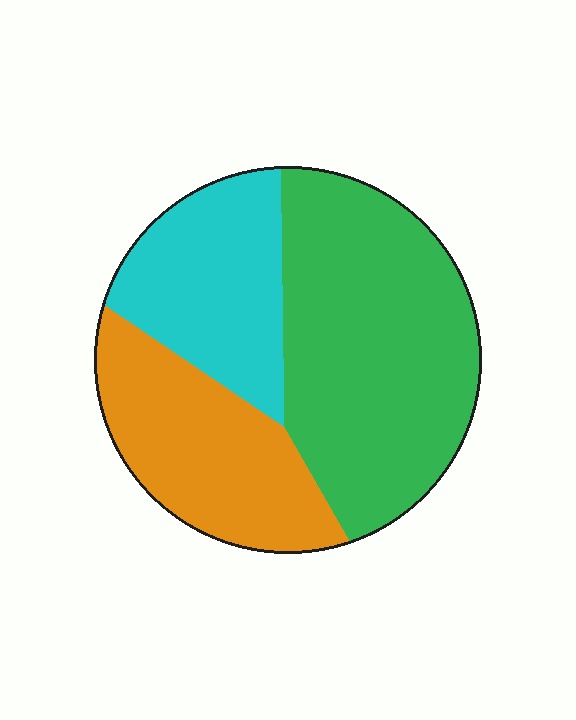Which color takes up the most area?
Green, at roughly 50%.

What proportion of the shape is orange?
Orange takes up between a sixth and a third of the shape.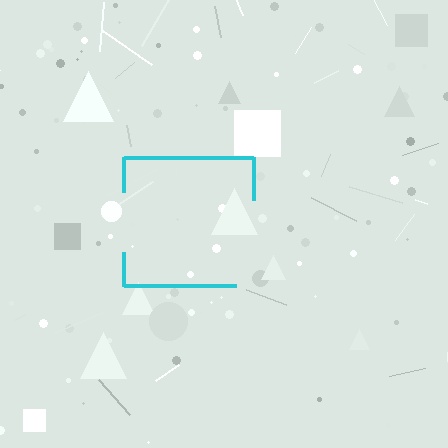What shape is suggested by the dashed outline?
The dashed outline suggests a square.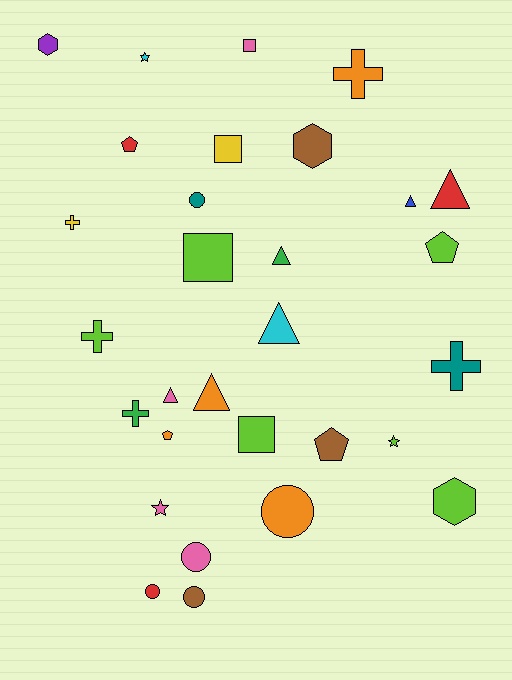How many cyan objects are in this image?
There are 2 cyan objects.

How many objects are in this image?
There are 30 objects.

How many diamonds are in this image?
There are no diamonds.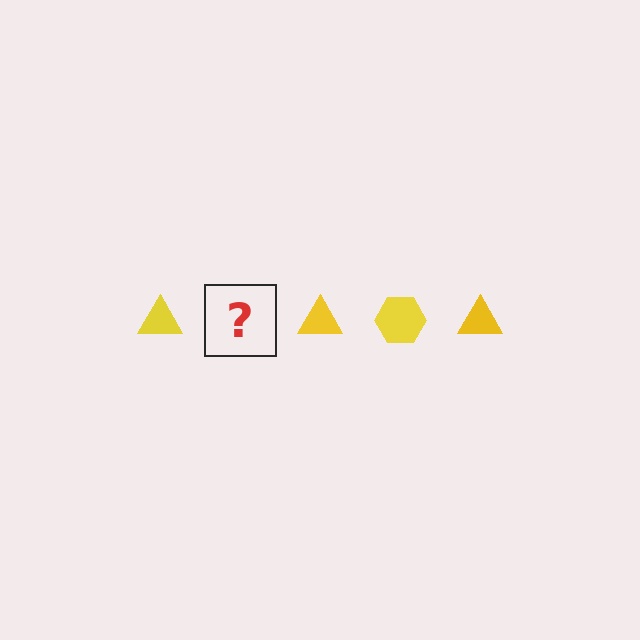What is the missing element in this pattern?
The missing element is a yellow hexagon.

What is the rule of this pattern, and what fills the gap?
The rule is that the pattern cycles through triangle, hexagon shapes in yellow. The gap should be filled with a yellow hexagon.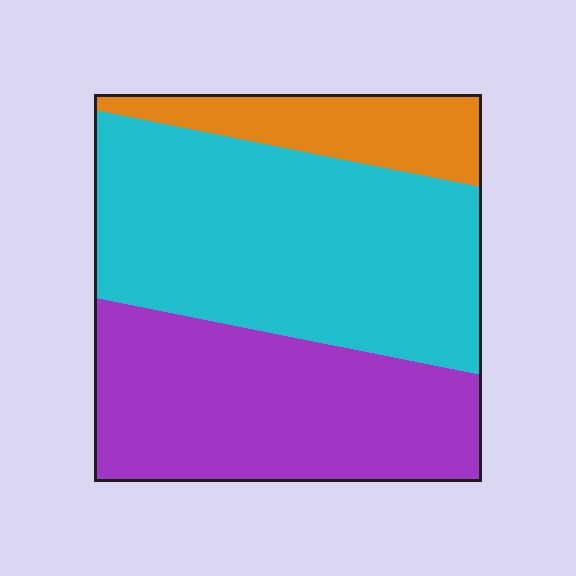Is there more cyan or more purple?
Cyan.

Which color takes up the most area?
Cyan, at roughly 50%.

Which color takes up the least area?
Orange, at roughly 15%.